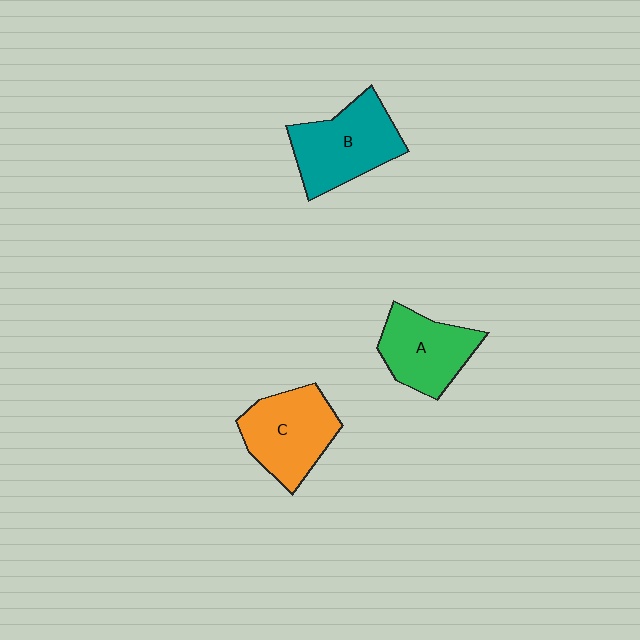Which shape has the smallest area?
Shape A (green).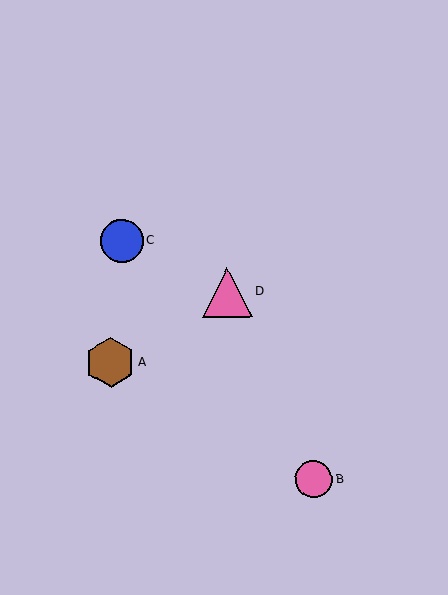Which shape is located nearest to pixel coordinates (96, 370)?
The brown hexagon (labeled A) at (110, 362) is nearest to that location.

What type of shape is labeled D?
Shape D is a pink triangle.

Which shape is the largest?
The pink triangle (labeled D) is the largest.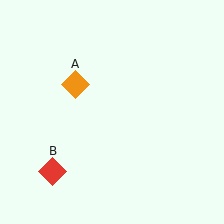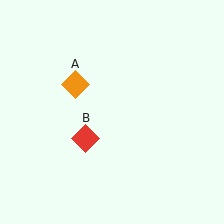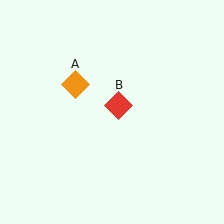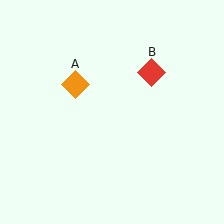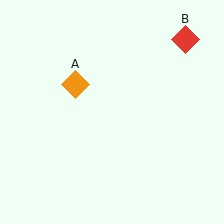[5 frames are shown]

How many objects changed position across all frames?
1 object changed position: red diamond (object B).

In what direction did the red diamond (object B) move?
The red diamond (object B) moved up and to the right.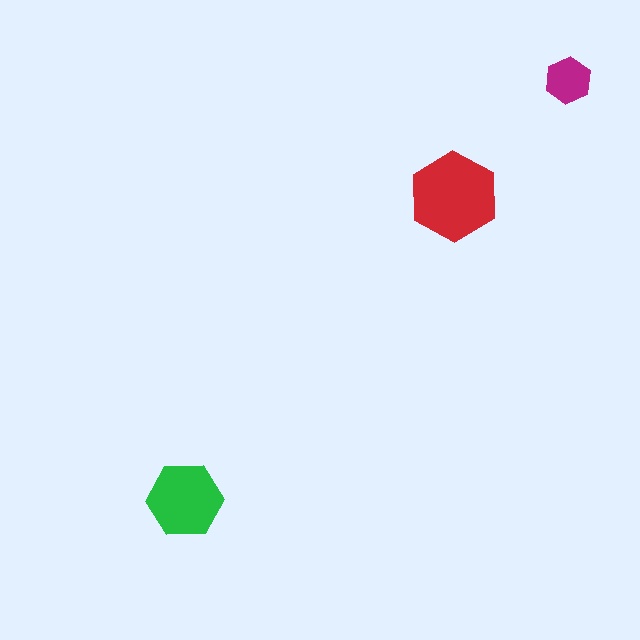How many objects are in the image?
There are 3 objects in the image.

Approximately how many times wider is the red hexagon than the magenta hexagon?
About 2 times wider.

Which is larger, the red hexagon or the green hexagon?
The red one.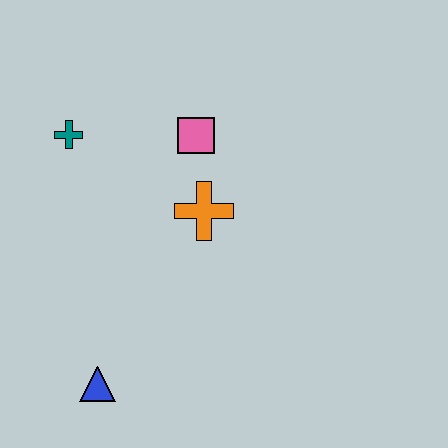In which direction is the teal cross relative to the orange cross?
The teal cross is to the left of the orange cross.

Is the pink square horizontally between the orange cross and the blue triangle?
Yes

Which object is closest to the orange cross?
The pink square is closest to the orange cross.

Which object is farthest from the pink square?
The blue triangle is farthest from the pink square.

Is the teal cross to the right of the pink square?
No